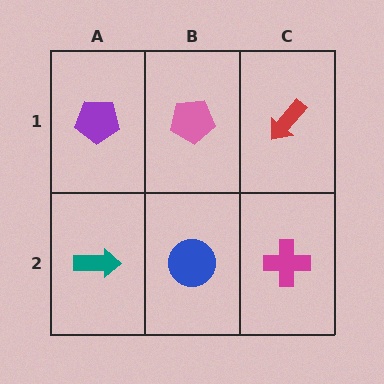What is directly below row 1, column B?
A blue circle.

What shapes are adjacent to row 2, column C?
A red arrow (row 1, column C), a blue circle (row 2, column B).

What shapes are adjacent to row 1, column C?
A magenta cross (row 2, column C), a pink pentagon (row 1, column B).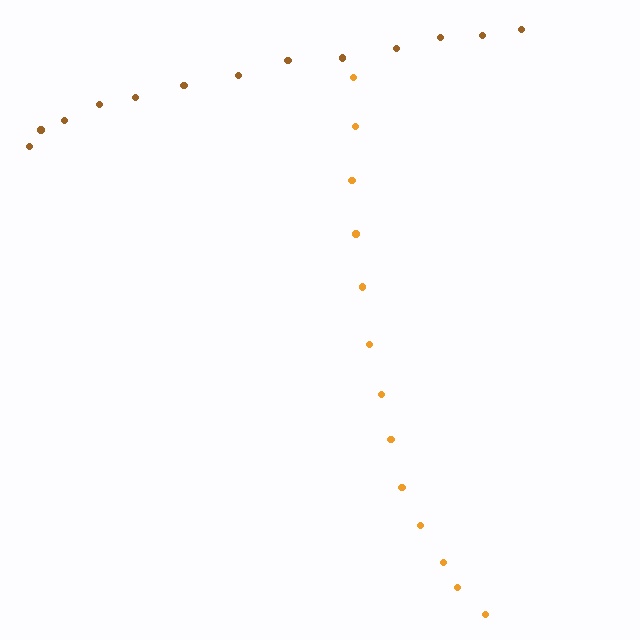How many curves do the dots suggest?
There are 2 distinct paths.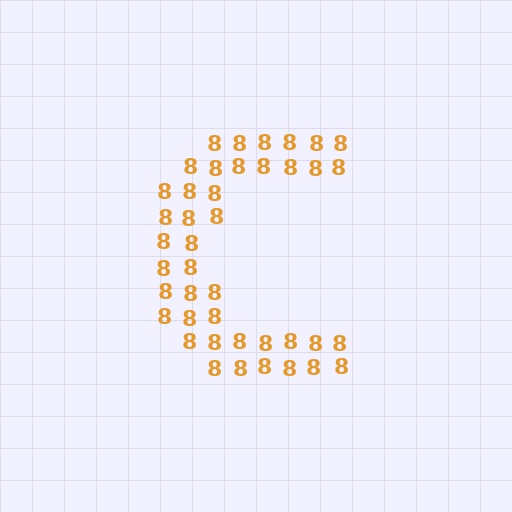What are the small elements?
The small elements are digit 8's.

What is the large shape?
The large shape is the letter C.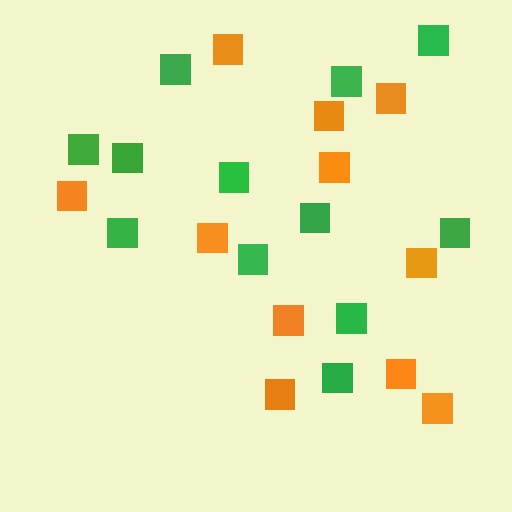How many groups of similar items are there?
There are 2 groups: one group of orange squares (11) and one group of green squares (12).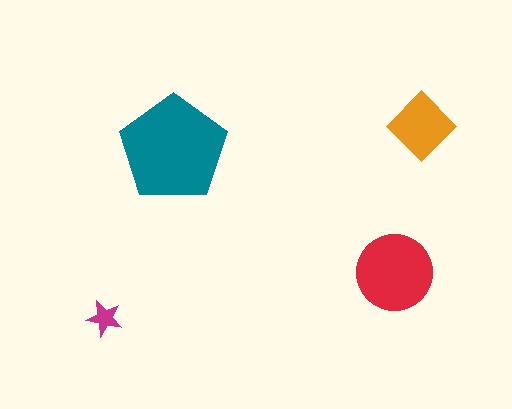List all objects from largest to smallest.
The teal pentagon, the red circle, the orange diamond, the magenta star.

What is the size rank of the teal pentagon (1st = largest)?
1st.